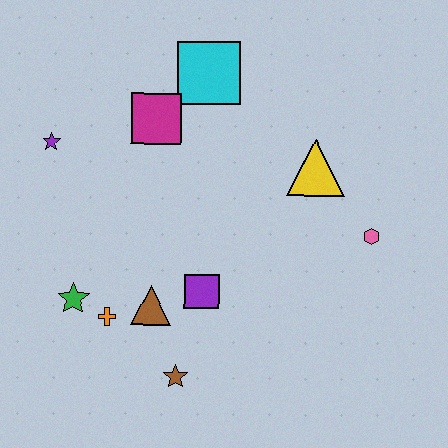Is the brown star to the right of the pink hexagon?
No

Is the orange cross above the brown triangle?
No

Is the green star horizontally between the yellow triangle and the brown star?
No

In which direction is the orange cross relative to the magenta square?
The orange cross is below the magenta square.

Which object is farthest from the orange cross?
The pink hexagon is farthest from the orange cross.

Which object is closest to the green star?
The orange cross is closest to the green star.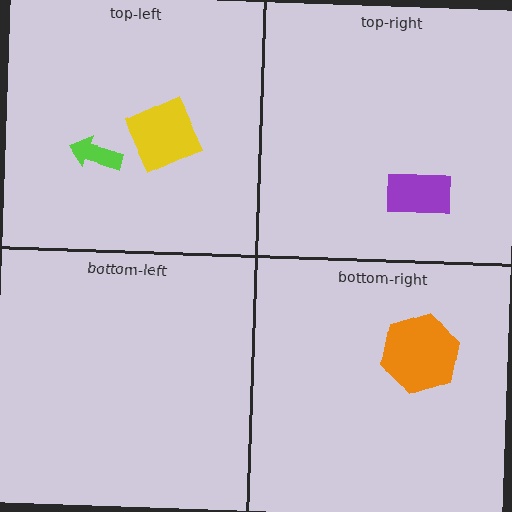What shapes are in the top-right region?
The purple rectangle.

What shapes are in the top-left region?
The lime arrow, the yellow square.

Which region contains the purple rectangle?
The top-right region.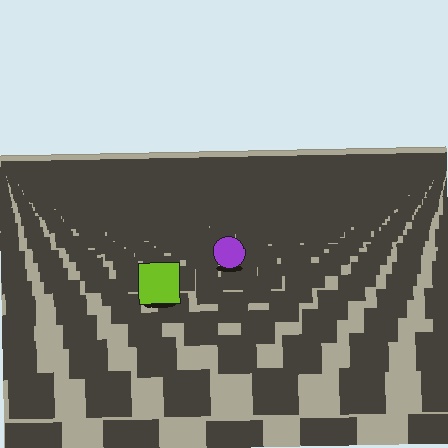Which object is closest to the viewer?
The lime square is closest. The texture marks near it are larger and more spread out.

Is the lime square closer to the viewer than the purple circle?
Yes. The lime square is closer — you can tell from the texture gradient: the ground texture is coarser near it.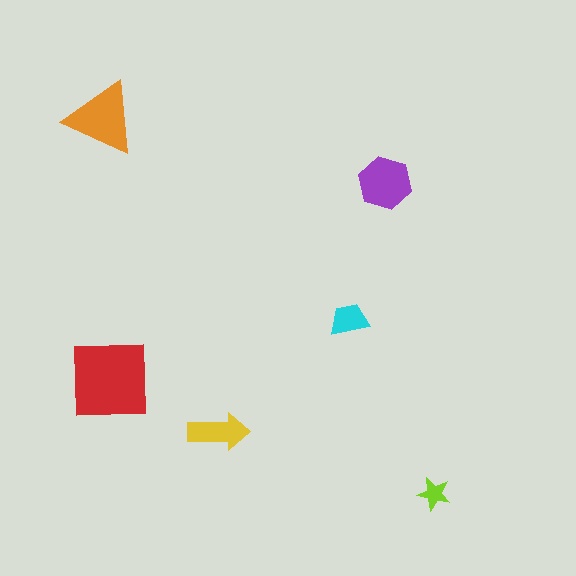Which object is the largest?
The red square.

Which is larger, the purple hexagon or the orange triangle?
The orange triangle.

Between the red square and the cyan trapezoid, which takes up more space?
The red square.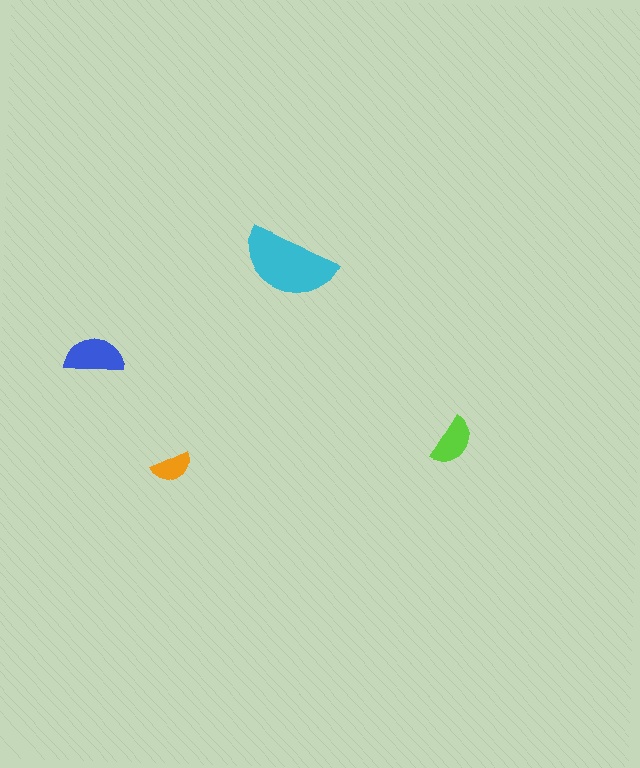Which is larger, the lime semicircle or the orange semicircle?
The lime one.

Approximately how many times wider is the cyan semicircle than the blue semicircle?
About 1.5 times wider.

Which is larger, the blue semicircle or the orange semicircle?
The blue one.